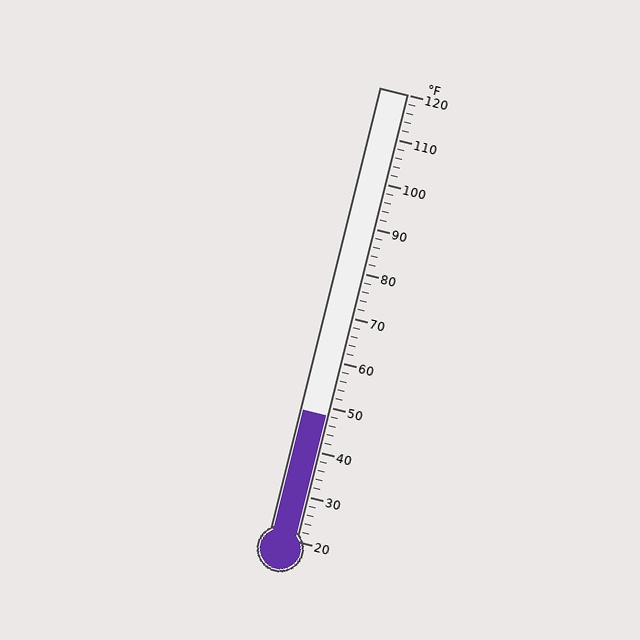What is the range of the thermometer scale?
The thermometer scale ranges from 20°F to 120°F.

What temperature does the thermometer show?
The thermometer shows approximately 48°F.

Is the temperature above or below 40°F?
The temperature is above 40°F.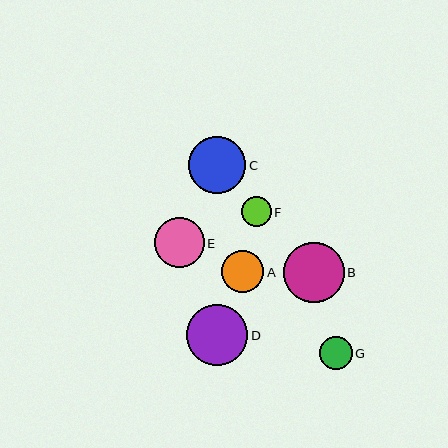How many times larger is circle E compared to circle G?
Circle E is approximately 1.5 times the size of circle G.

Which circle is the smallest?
Circle F is the smallest with a size of approximately 30 pixels.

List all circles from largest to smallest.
From largest to smallest: D, B, C, E, A, G, F.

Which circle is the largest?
Circle D is the largest with a size of approximately 61 pixels.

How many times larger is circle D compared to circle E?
Circle D is approximately 1.2 times the size of circle E.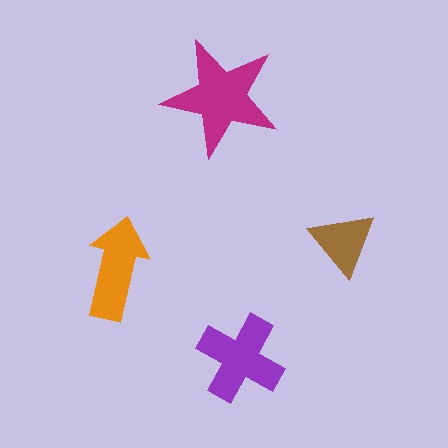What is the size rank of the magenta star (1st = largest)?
1st.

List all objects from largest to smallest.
The magenta star, the purple cross, the orange arrow, the brown triangle.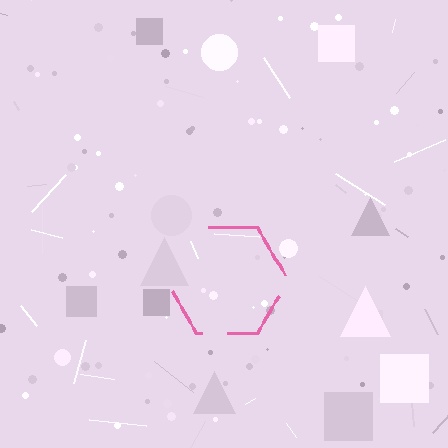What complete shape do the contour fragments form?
The contour fragments form a hexagon.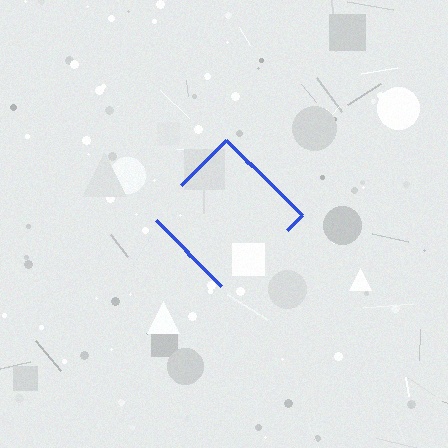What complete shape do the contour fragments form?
The contour fragments form a diamond.